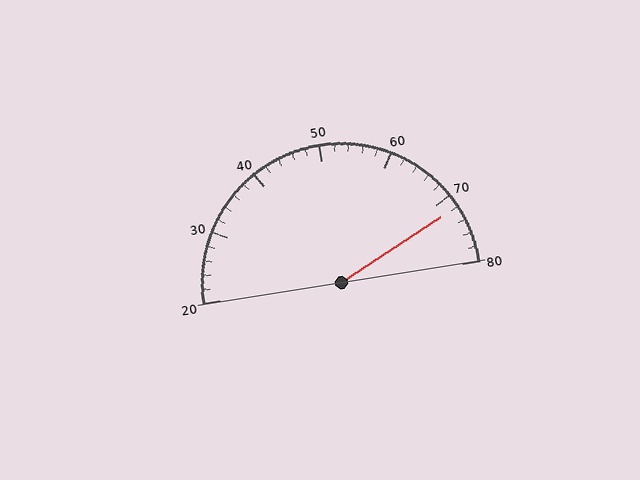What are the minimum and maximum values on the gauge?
The gauge ranges from 20 to 80.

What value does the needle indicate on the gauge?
The needle indicates approximately 72.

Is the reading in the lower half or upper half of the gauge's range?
The reading is in the upper half of the range (20 to 80).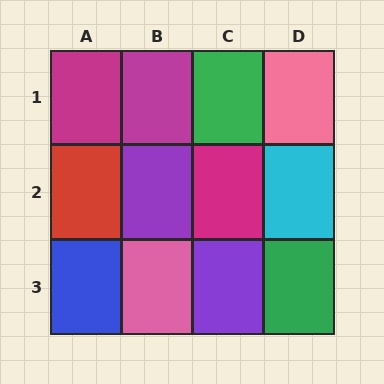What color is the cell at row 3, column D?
Green.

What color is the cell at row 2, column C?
Magenta.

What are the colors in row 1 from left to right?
Magenta, magenta, green, pink.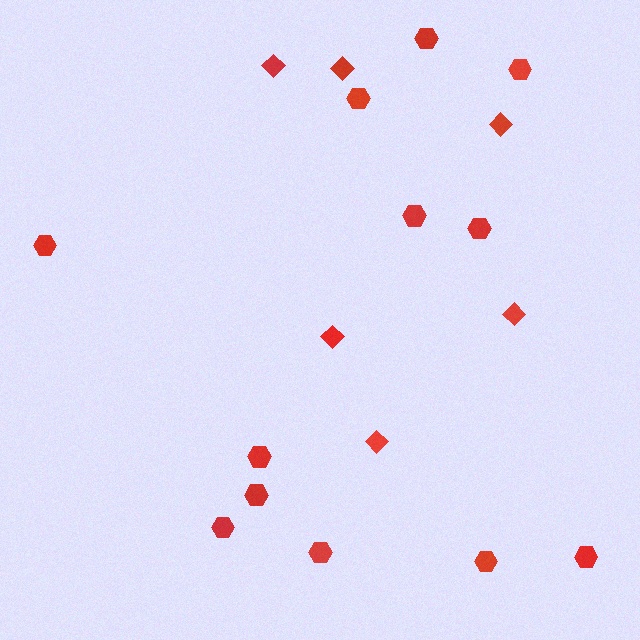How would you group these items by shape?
There are 2 groups: one group of diamonds (6) and one group of hexagons (12).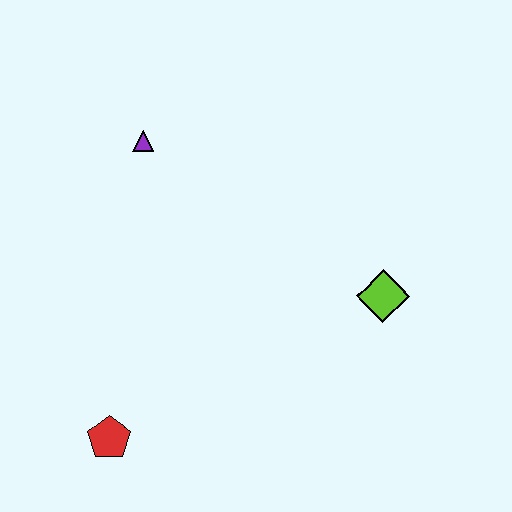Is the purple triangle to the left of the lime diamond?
Yes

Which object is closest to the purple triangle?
The lime diamond is closest to the purple triangle.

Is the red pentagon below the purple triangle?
Yes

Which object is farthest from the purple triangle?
The red pentagon is farthest from the purple triangle.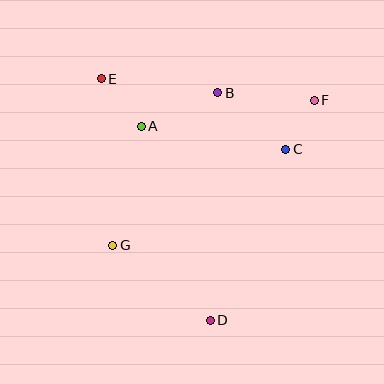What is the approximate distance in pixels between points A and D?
The distance between A and D is approximately 206 pixels.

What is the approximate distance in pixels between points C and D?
The distance between C and D is approximately 187 pixels.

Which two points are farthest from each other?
Points D and E are farthest from each other.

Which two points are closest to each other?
Points C and F are closest to each other.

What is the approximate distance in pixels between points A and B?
The distance between A and B is approximately 84 pixels.